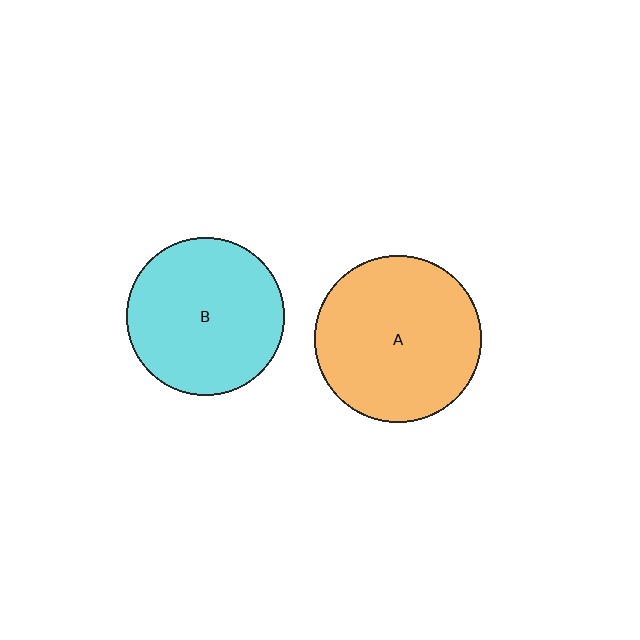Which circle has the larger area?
Circle A (orange).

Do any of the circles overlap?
No, none of the circles overlap.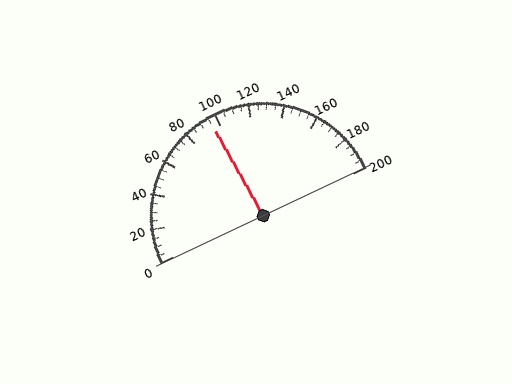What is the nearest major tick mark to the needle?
The nearest major tick mark is 100.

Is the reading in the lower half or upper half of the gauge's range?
The reading is in the lower half of the range (0 to 200).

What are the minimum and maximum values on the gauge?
The gauge ranges from 0 to 200.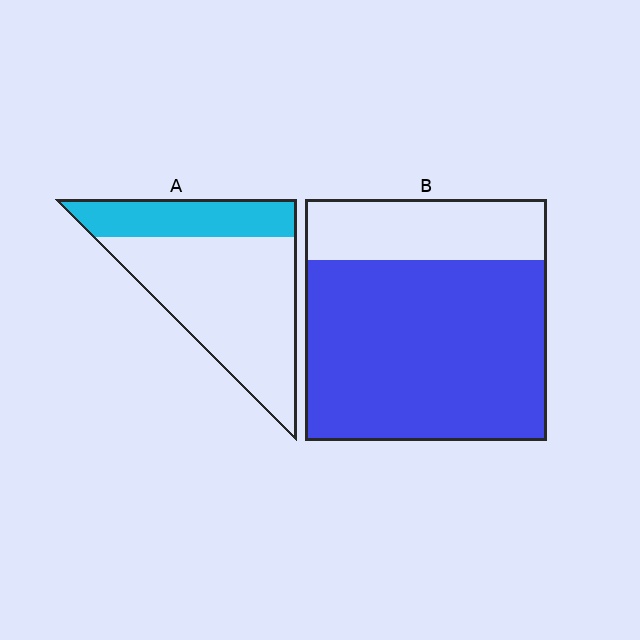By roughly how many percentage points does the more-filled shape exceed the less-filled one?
By roughly 45 percentage points (B over A).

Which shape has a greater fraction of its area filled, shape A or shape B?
Shape B.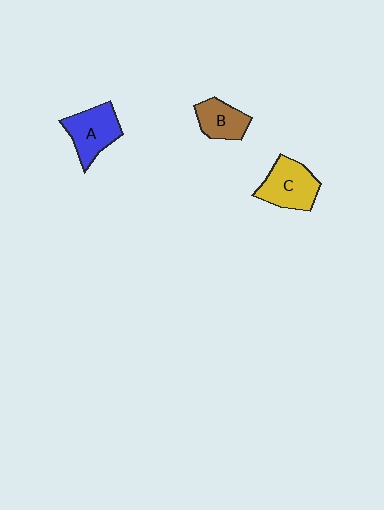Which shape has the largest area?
Shape C (yellow).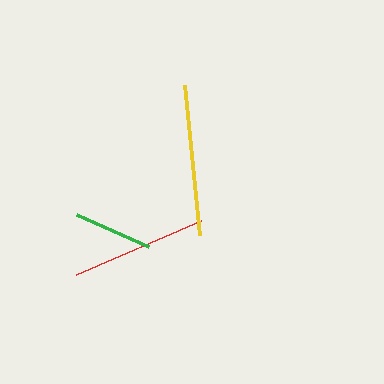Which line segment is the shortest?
The green line is the shortest at approximately 79 pixels.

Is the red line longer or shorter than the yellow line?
The yellow line is longer than the red line.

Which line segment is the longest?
The yellow line is the longest at approximately 151 pixels.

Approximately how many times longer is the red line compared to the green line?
The red line is approximately 1.7 times the length of the green line.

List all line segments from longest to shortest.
From longest to shortest: yellow, red, green.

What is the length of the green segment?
The green segment is approximately 79 pixels long.